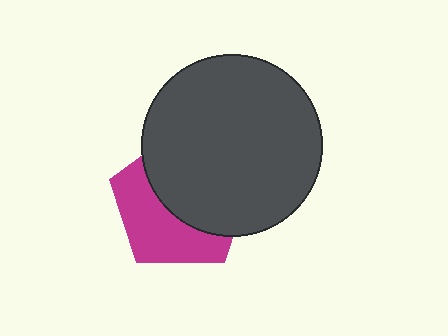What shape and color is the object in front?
The object in front is a dark gray circle.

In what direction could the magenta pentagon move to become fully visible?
The magenta pentagon could move toward the lower-left. That would shift it out from behind the dark gray circle entirely.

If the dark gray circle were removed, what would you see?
You would see the complete magenta pentagon.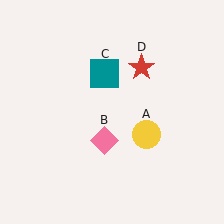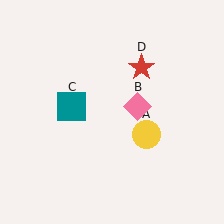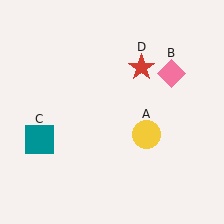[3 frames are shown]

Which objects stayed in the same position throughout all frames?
Yellow circle (object A) and red star (object D) remained stationary.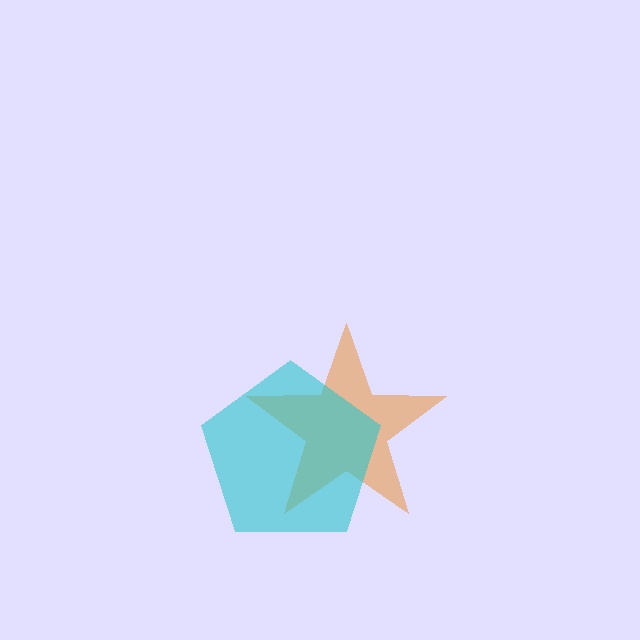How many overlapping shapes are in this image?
There are 2 overlapping shapes in the image.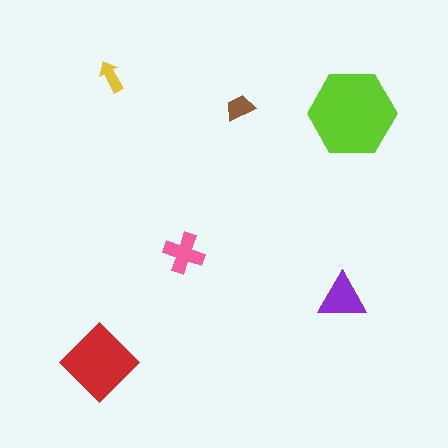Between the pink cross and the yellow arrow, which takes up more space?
The pink cross.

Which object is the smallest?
The yellow arrow.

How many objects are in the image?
There are 6 objects in the image.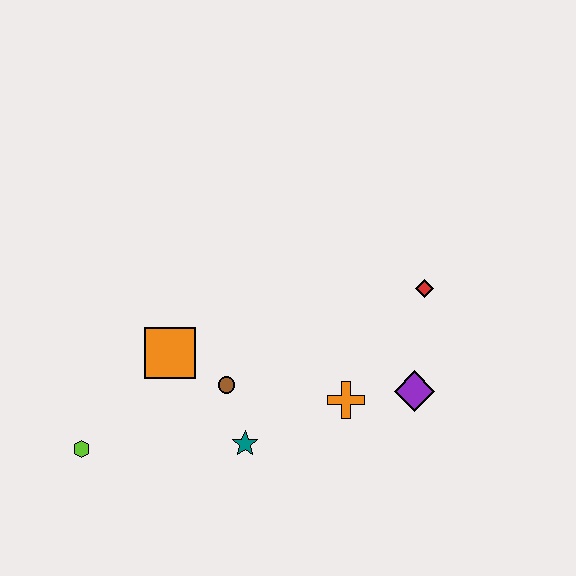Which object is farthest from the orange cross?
The lime hexagon is farthest from the orange cross.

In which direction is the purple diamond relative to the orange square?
The purple diamond is to the right of the orange square.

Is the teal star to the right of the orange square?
Yes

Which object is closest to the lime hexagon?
The orange square is closest to the lime hexagon.